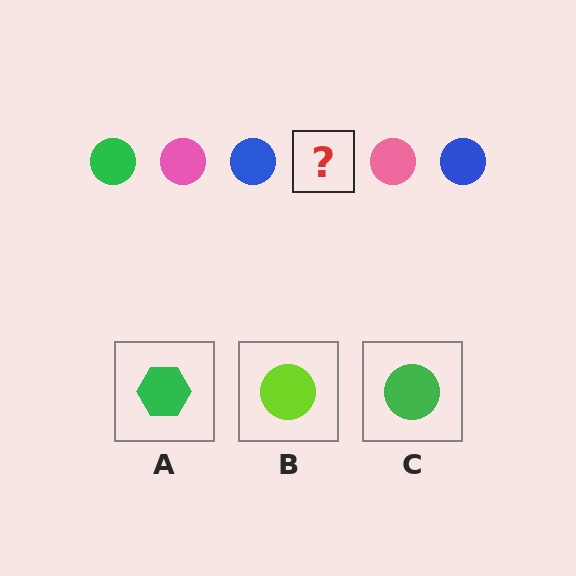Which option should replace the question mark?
Option C.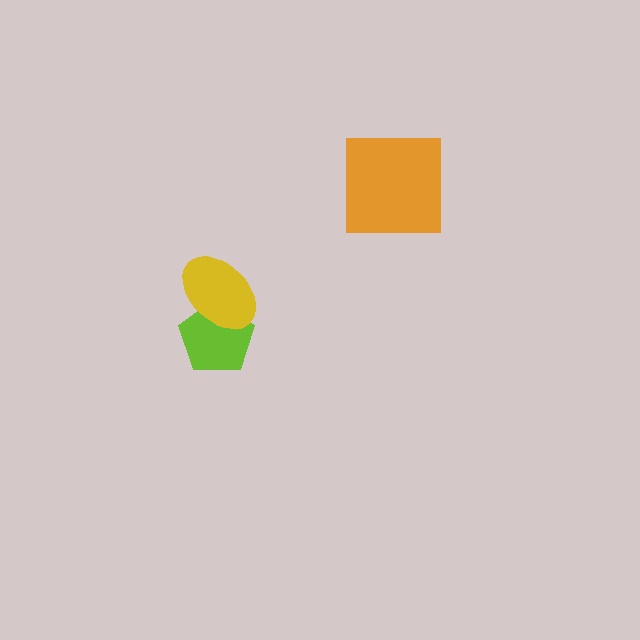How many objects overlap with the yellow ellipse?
1 object overlaps with the yellow ellipse.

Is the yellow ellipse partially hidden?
No, no other shape covers it.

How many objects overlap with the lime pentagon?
1 object overlaps with the lime pentagon.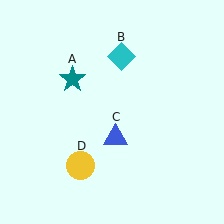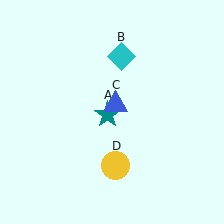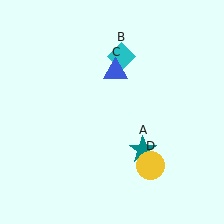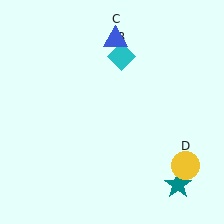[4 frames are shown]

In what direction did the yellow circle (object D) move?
The yellow circle (object D) moved right.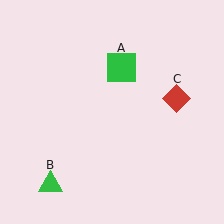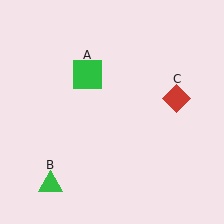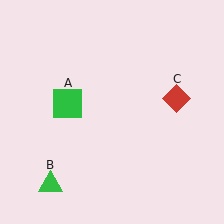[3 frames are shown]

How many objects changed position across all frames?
1 object changed position: green square (object A).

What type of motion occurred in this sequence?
The green square (object A) rotated counterclockwise around the center of the scene.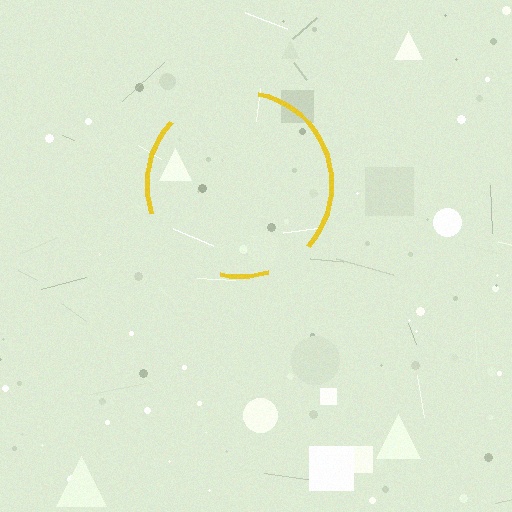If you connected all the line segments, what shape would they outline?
They would outline a circle.